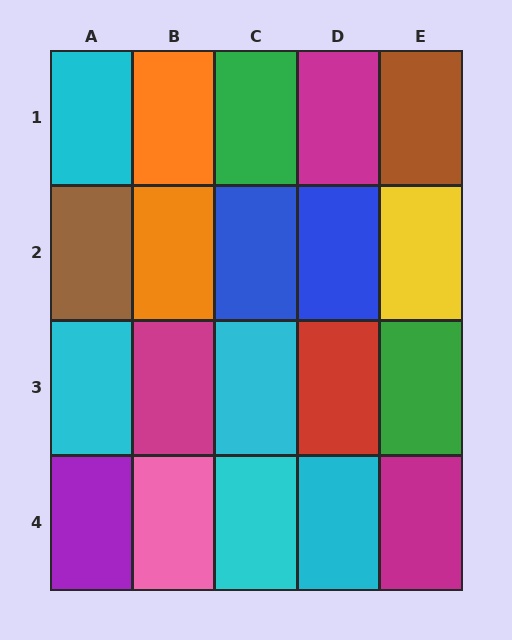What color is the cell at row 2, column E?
Yellow.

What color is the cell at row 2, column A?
Brown.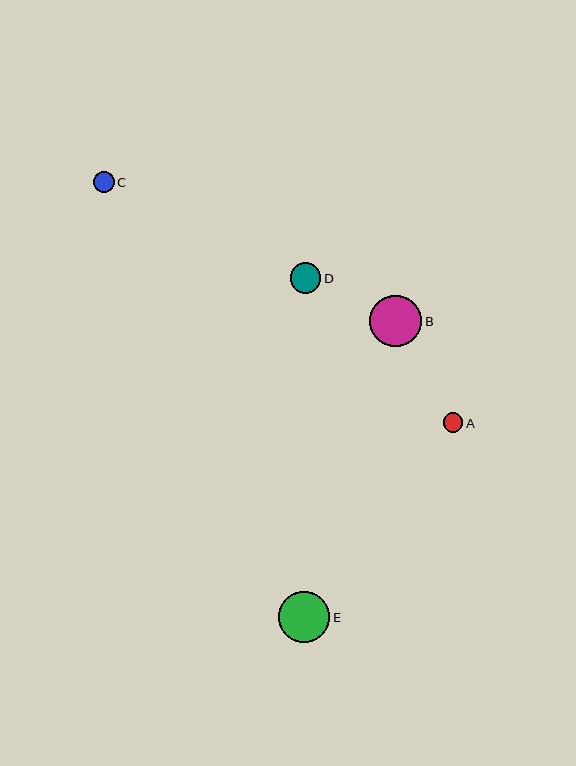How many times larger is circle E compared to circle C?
Circle E is approximately 2.4 times the size of circle C.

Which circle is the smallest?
Circle A is the smallest with a size of approximately 20 pixels.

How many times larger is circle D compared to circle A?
Circle D is approximately 1.6 times the size of circle A.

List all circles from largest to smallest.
From largest to smallest: B, E, D, C, A.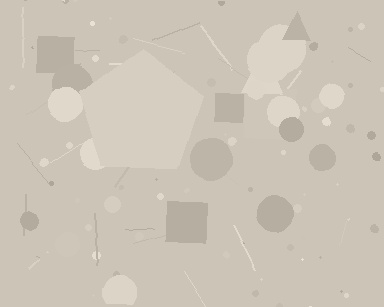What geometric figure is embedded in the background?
A pentagon is embedded in the background.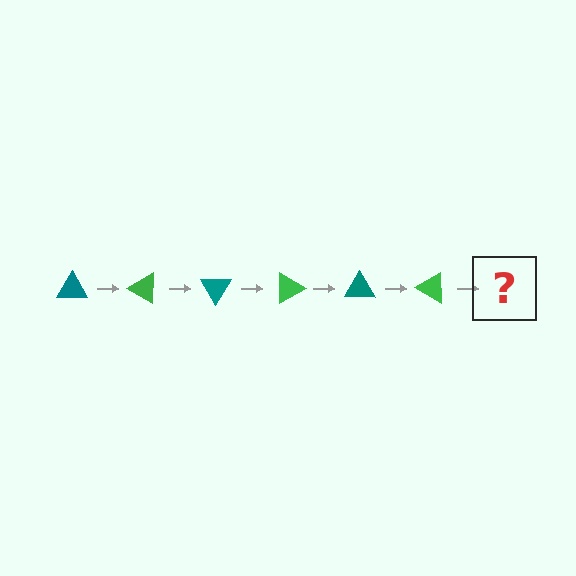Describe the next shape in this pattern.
It should be a teal triangle, rotated 180 degrees from the start.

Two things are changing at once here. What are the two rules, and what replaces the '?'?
The two rules are that it rotates 30 degrees each step and the color cycles through teal and green. The '?' should be a teal triangle, rotated 180 degrees from the start.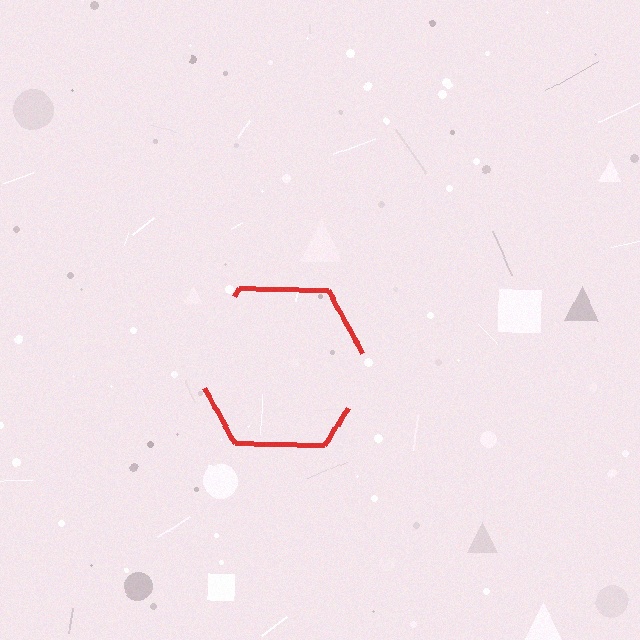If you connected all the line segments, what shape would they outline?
They would outline a hexagon.